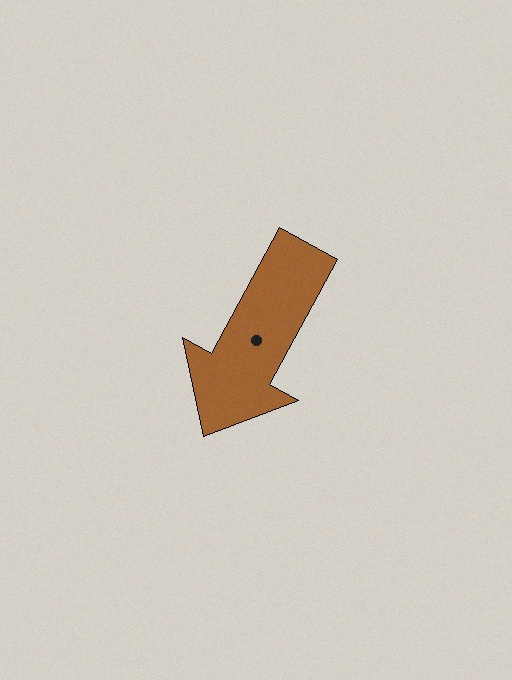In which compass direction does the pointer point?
Southwest.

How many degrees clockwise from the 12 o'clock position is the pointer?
Approximately 209 degrees.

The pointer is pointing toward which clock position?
Roughly 7 o'clock.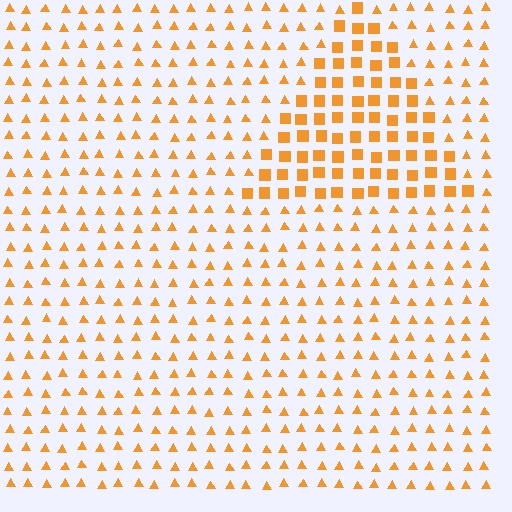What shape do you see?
I see a triangle.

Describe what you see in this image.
The image is filled with small orange elements arranged in a uniform grid. A triangle-shaped region contains squares, while the surrounding area contains triangles. The boundary is defined purely by the change in element shape.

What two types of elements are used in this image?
The image uses squares inside the triangle region and triangles outside it.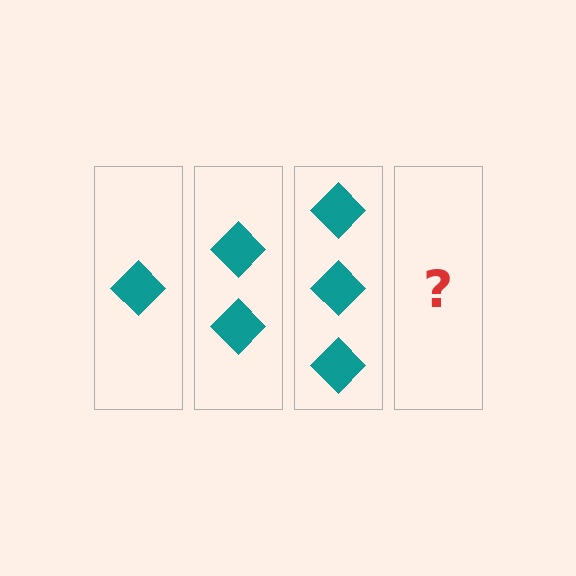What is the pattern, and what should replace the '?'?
The pattern is that each step adds one more diamond. The '?' should be 4 diamonds.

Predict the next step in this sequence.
The next step is 4 diamonds.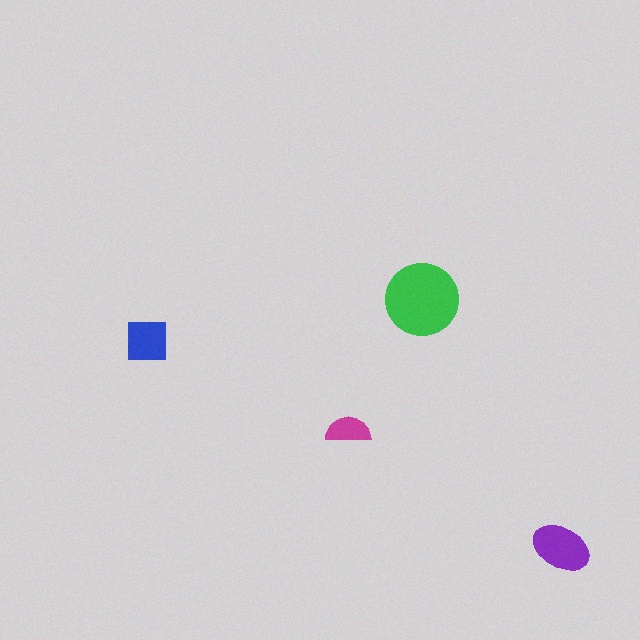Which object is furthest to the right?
The purple ellipse is rightmost.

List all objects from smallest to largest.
The magenta semicircle, the blue square, the purple ellipse, the green circle.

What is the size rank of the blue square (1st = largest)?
3rd.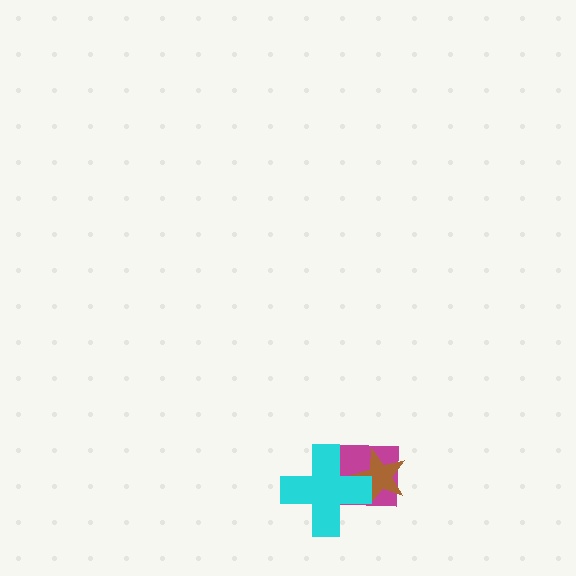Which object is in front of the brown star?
The cyan cross is in front of the brown star.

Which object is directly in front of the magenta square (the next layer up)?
The brown star is directly in front of the magenta square.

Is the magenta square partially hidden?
Yes, it is partially covered by another shape.